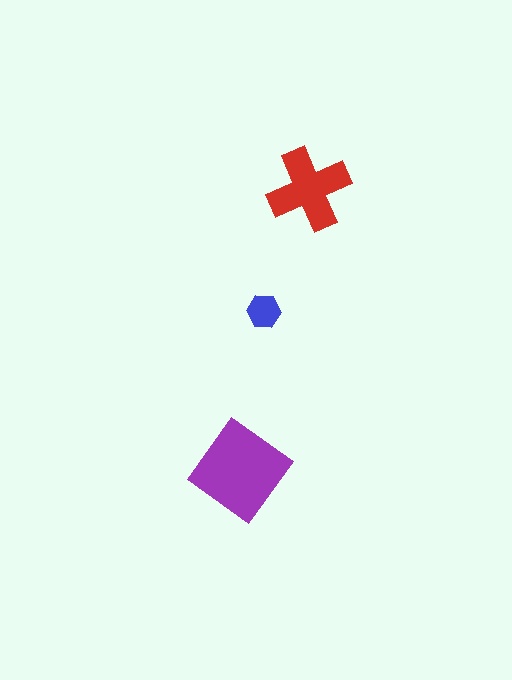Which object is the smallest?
The blue hexagon.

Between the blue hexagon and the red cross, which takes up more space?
The red cross.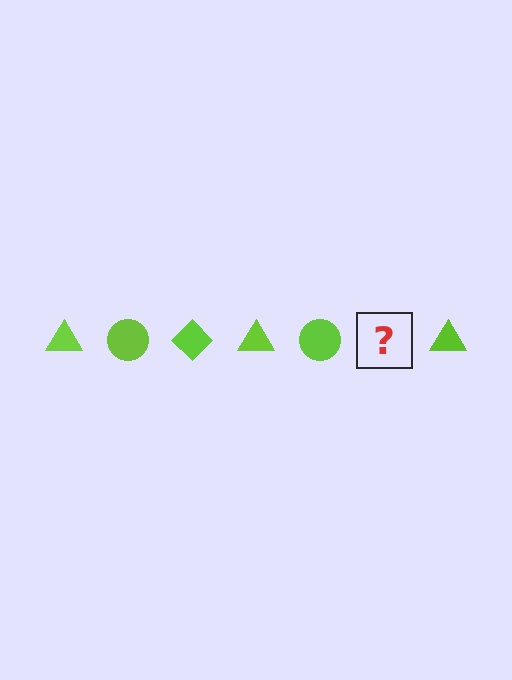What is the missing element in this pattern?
The missing element is a lime diamond.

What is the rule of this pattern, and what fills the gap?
The rule is that the pattern cycles through triangle, circle, diamond shapes in lime. The gap should be filled with a lime diamond.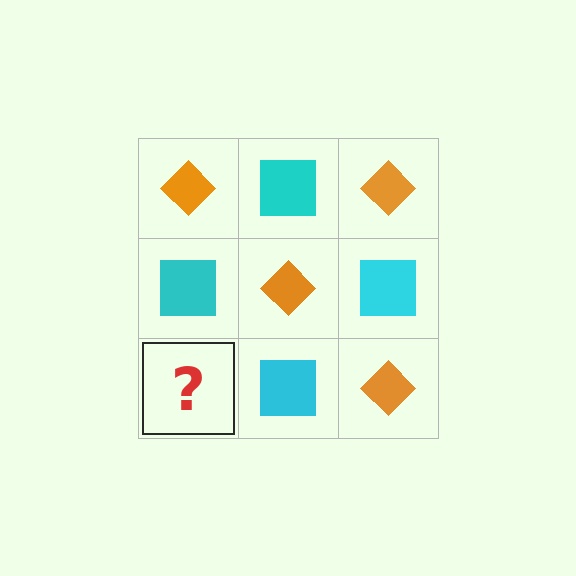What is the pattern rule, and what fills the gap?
The rule is that it alternates orange diamond and cyan square in a checkerboard pattern. The gap should be filled with an orange diamond.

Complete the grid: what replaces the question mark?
The question mark should be replaced with an orange diamond.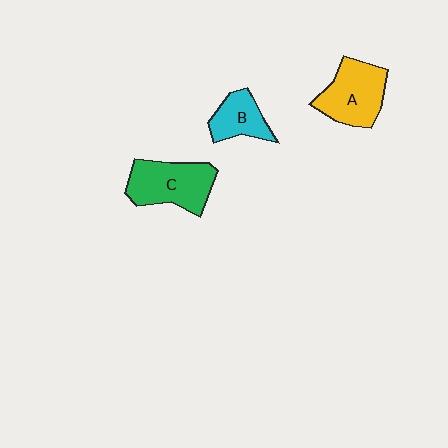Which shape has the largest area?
Shape C (green).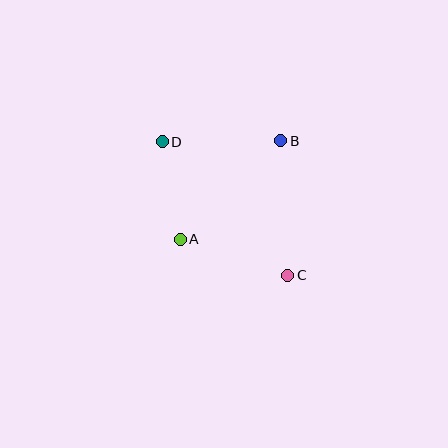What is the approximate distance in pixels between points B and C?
The distance between B and C is approximately 135 pixels.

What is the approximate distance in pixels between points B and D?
The distance between B and D is approximately 119 pixels.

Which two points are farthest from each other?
Points C and D are farthest from each other.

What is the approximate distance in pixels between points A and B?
The distance between A and B is approximately 141 pixels.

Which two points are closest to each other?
Points A and D are closest to each other.